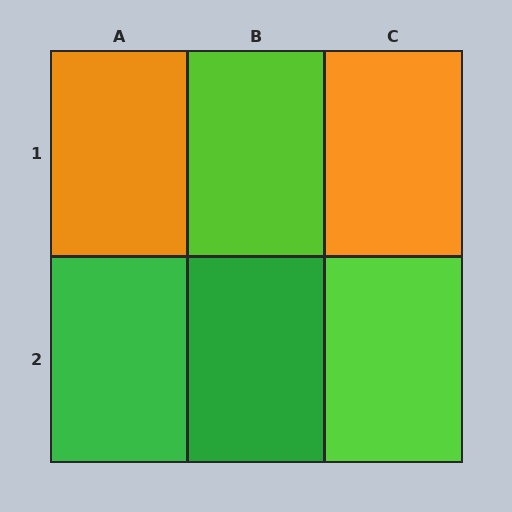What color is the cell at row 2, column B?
Green.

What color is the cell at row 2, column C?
Lime.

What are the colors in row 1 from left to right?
Orange, lime, orange.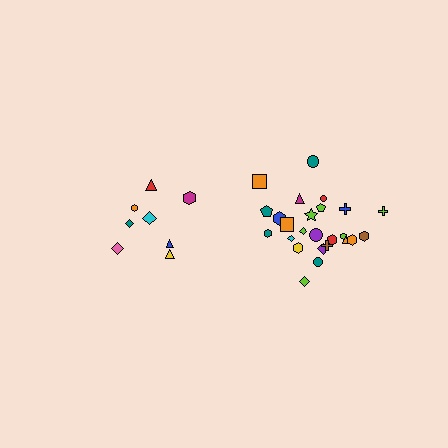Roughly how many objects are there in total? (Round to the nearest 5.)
Roughly 35 objects in total.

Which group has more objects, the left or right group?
The right group.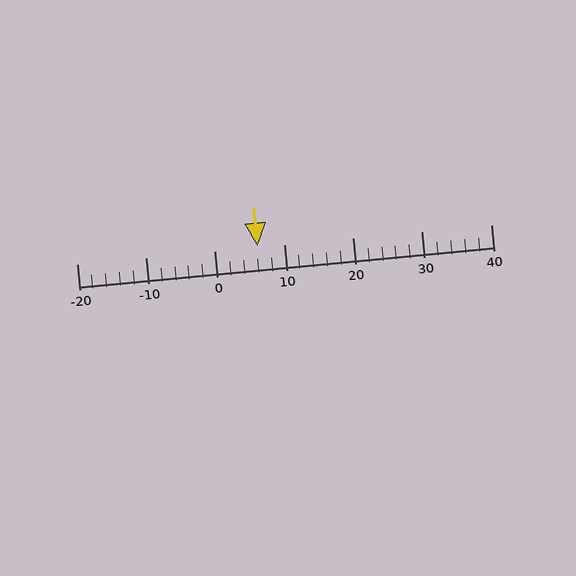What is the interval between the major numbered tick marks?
The major tick marks are spaced 10 units apart.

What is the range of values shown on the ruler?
The ruler shows values from -20 to 40.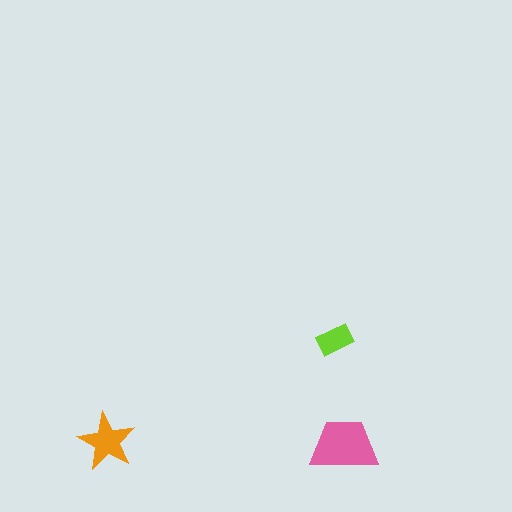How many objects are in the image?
There are 3 objects in the image.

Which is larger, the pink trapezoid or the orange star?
The pink trapezoid.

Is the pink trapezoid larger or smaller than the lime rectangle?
Larger.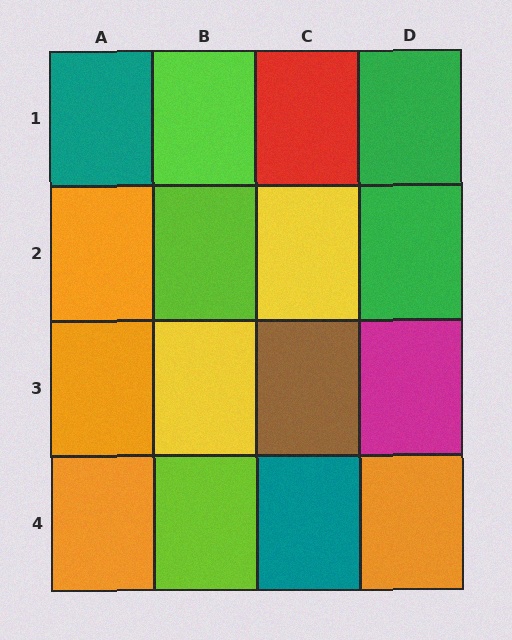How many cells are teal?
2 cells are teal.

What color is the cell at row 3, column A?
Orange.